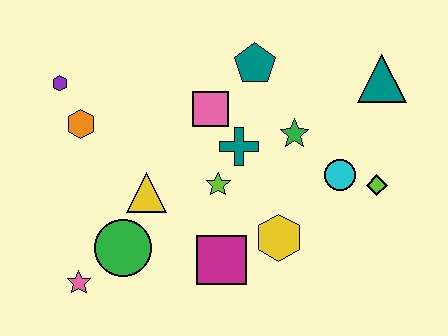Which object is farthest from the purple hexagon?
The lime diamond is farthest from the purple hexagon.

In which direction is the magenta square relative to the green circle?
The magenta square is to the right of the green circle.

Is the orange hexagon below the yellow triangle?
No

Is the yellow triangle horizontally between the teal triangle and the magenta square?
No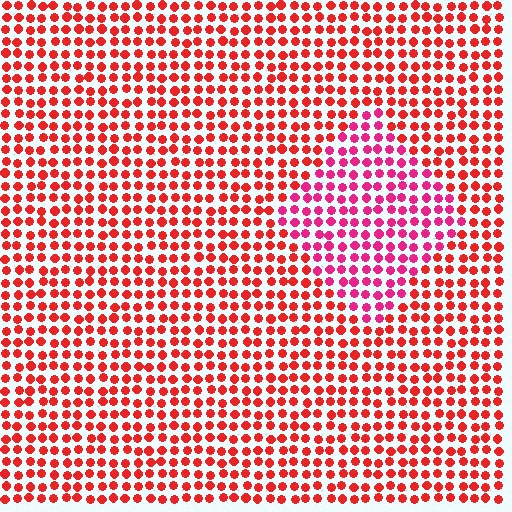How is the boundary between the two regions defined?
The boundary is defined purely by a slight shift in hue (about 31 degrees). Spacing, size, and orientation are identical on both sides.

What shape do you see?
I see a diamond.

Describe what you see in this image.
The image is filled with small red elements in a uniform arrangement. A diamond-shaped region is visible where the elements are tinted to a slightly different hue, forming a subtle color boundary.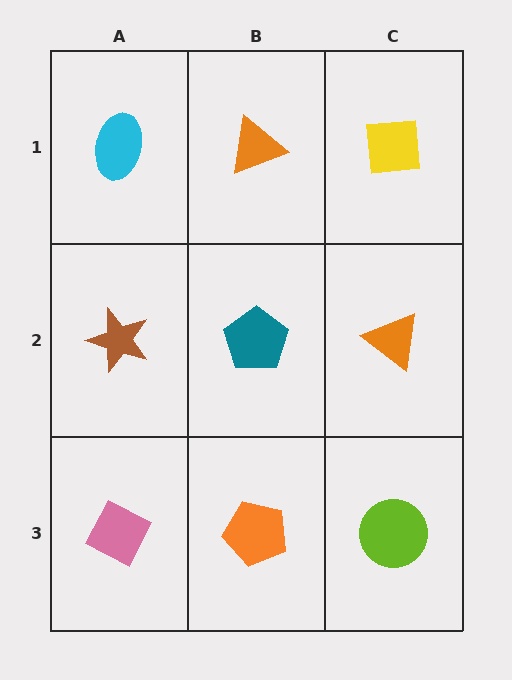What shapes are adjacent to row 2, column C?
A yellow square (row 1, column C), a lime circle (row 3, column C), a teal pentagon (row 2, column B).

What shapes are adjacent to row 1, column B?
A teal pentagon (row 2, column B), a cyan ellipse (row 1, column A), a yellow square (row 1, column C).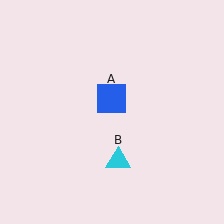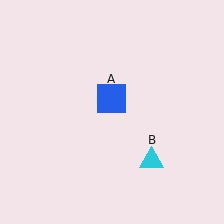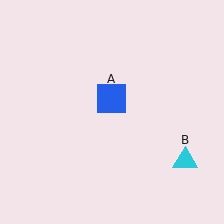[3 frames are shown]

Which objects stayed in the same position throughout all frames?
Blue square (object A) remained stationary.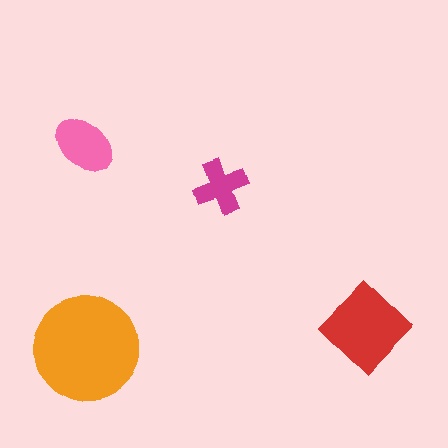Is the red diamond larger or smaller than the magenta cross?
Larger.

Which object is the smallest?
The magenta cross.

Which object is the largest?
The orange circle.